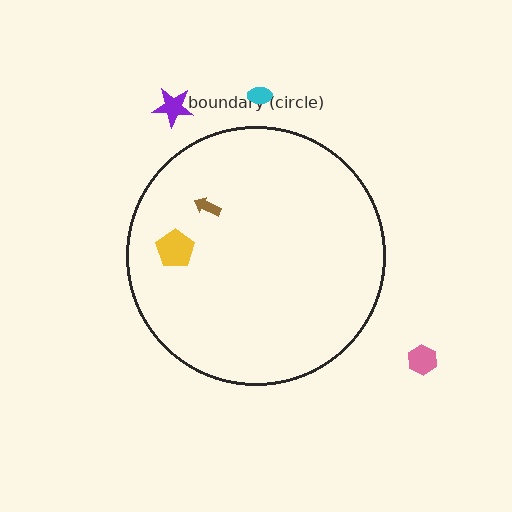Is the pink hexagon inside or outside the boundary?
Outside.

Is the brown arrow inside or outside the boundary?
Inside.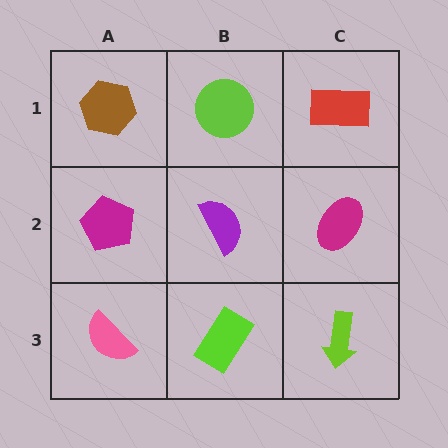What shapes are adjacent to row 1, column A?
A magenta pentagon (row 2, column A), a lime circle (row 1, column B).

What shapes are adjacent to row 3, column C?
A magenta ellipse (row 2, column C), a lime rectangle (row 3, column B).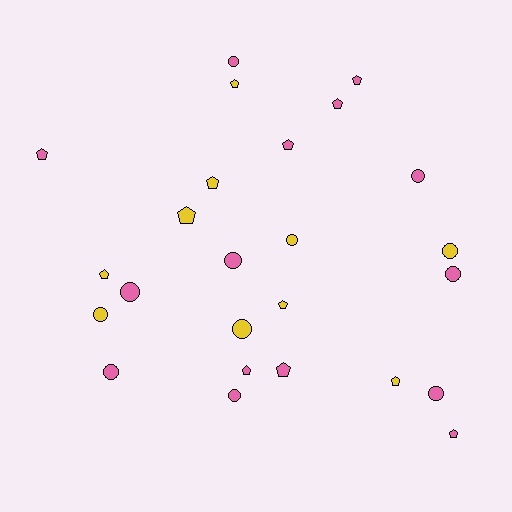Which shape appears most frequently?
Pentagon, with 13 objects.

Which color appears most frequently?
Pink, with 15 objects.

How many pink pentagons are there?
There are 7 pink pentagons.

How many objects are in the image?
There are 25 objects.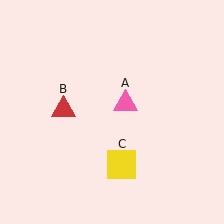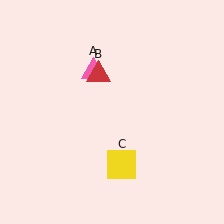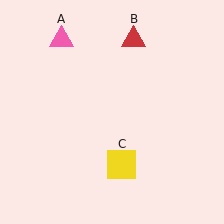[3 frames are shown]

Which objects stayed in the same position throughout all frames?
Yellow square (object C) remained stationary.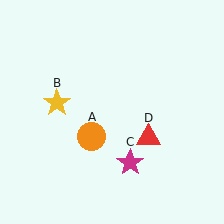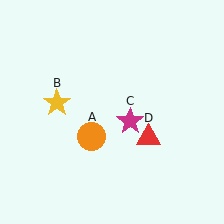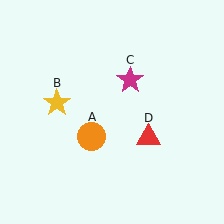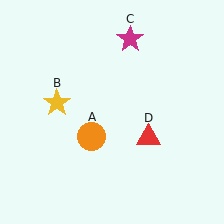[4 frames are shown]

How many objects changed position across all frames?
1 object changed position: magenta star (object C).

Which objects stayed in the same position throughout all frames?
Orange circle (object A) and yellow star (object B) and red triangle (object D) remained stationary.